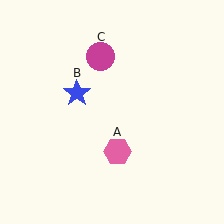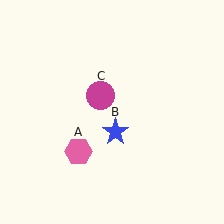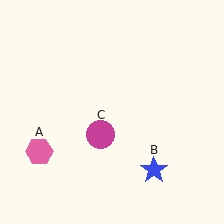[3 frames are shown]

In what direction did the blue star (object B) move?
The blue star (object B) moved down and to the right.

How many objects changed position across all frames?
3 objects changed position: pink hexagon (object A), blue star (object B), magenta circle (object C).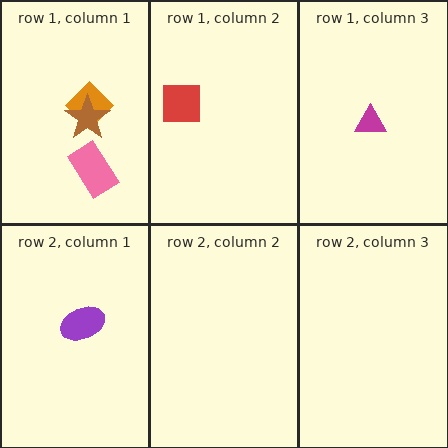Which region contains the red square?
The row 1, column 2 region.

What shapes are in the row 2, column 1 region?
The purple ellipse.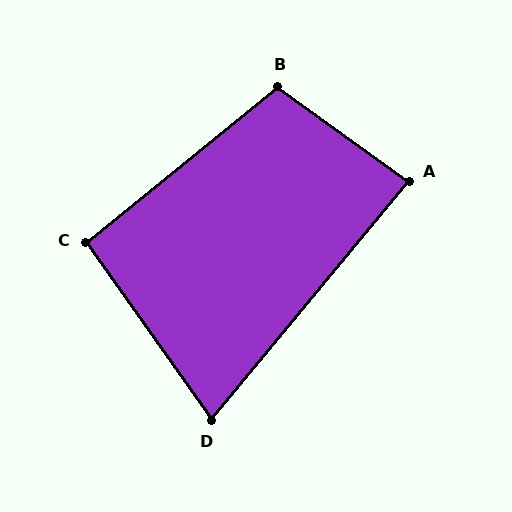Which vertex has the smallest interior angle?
D, at approximately 75 degrees.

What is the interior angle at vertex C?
Approximately 94 degrees (approximately right).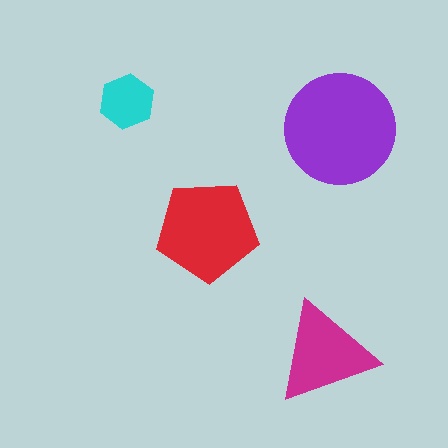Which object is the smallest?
The cyan hexagon.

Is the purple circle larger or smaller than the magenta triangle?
Larger.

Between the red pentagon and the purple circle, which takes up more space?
The purple circle.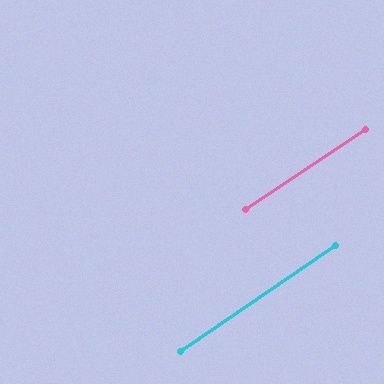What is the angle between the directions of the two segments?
Approximately 1 degree.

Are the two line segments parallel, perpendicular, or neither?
Parallel — their directions differ by only 0.7°.